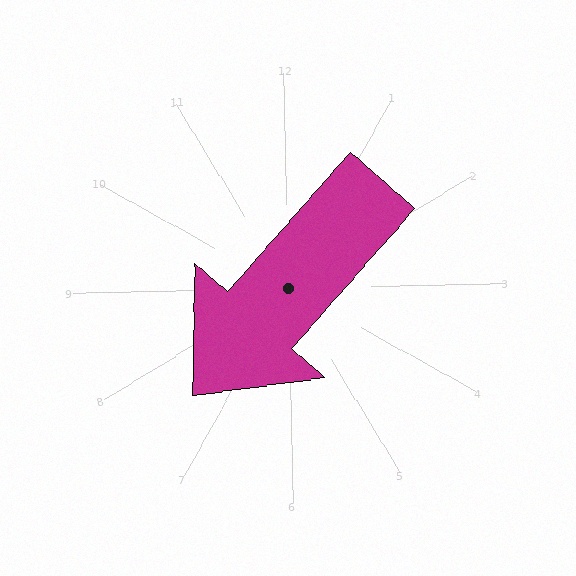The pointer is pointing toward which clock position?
Roughly 7 o'clock.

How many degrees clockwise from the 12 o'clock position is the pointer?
Approximately 223 degrees.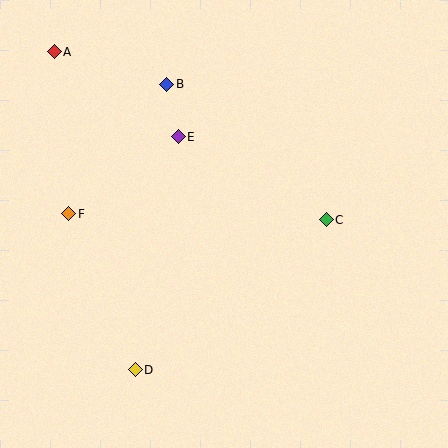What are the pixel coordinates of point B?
Point B is at (167, 84).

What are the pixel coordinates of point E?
Point E is at (178, 137).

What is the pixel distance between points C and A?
The distance between C and A is 319 pixels.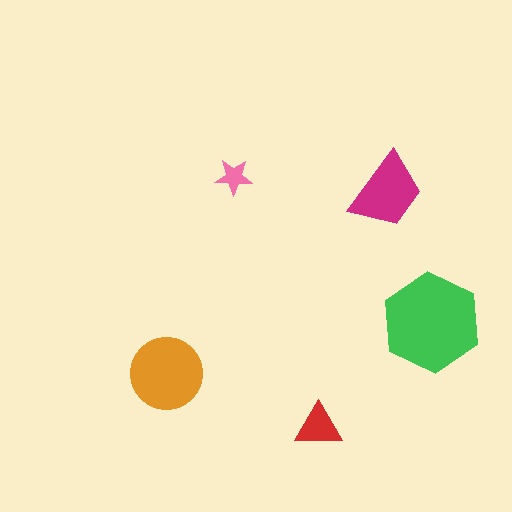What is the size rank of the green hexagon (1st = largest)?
1st.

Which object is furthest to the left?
The orange circle is leftmost.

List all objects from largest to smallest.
The green hexagon, the orange circle, the magenta trapezoid, the red triangle, the pink star.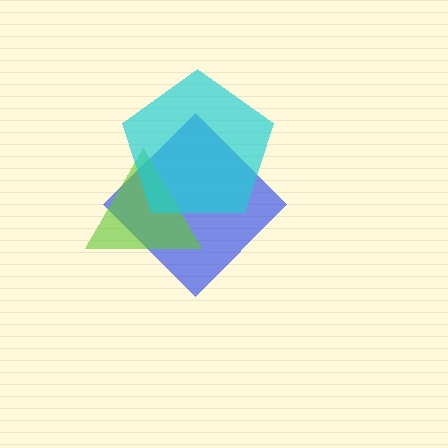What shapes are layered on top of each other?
The layered shapes are: a blue diamond, a lime triangle, a cyan pentagon.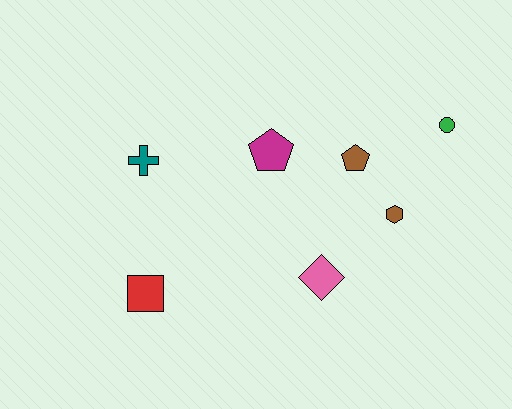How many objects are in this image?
There are 7 objects.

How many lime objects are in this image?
There are no lime objects.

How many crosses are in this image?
There is 1 cross.